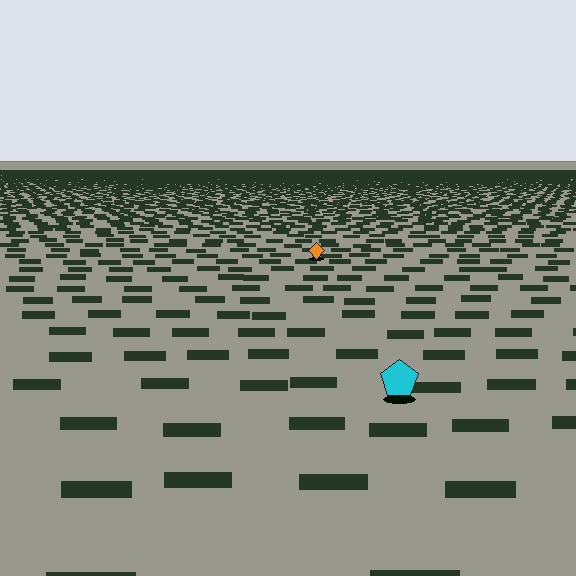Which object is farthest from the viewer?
The orange diamond is farthest from the viewer. It appears smaller and the ground texture around it is denser.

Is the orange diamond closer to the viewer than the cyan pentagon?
No. The cyan pentagon is closer — you can tell from the texture gradient: the ground texture is coarser near it.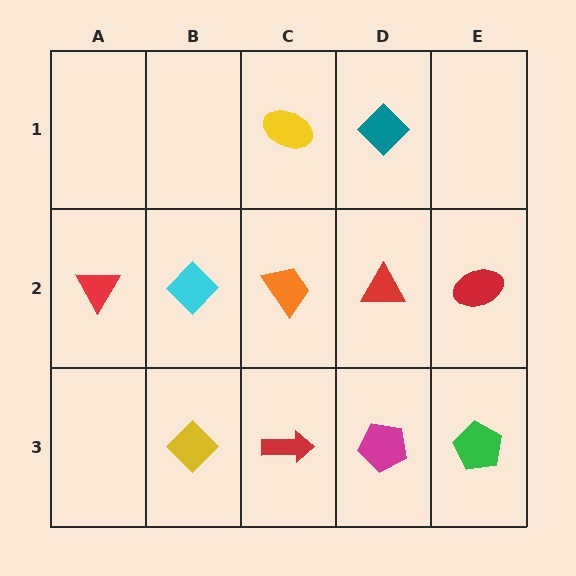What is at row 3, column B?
A yellow diamond.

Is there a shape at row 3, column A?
No, that cell is empty.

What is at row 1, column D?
A teal diamond.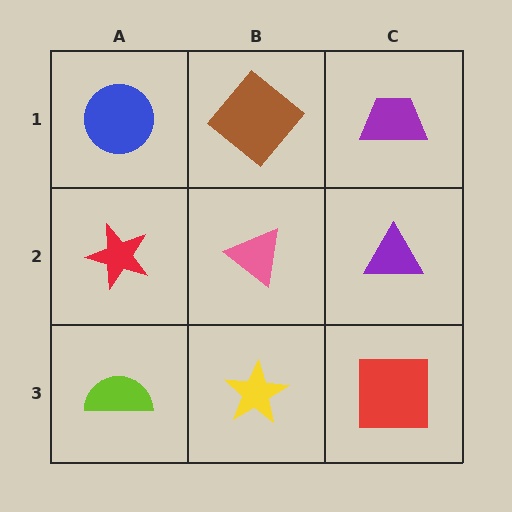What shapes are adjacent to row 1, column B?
A pink triangle (row 2, column B), a blue circle (row 1, column A), a purple trapezoid (row 1, column C).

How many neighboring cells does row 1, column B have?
3.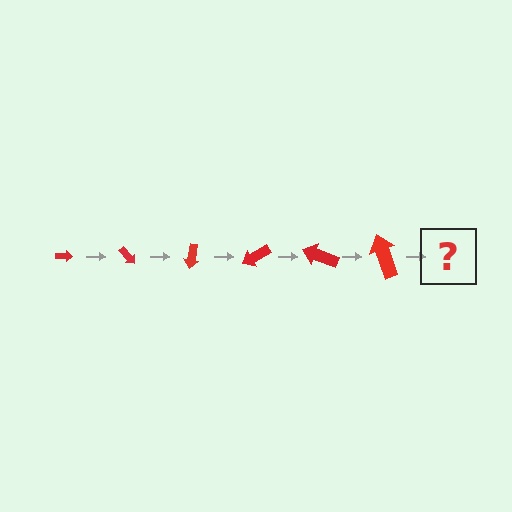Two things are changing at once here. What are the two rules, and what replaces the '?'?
The two rules are that the arrow grows larger each step and it rotates 50 degrees each step. The '?' should be an arrow, larger than the previous one and rotated 300 degrees from the start.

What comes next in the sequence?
The next element should be an arrow, larger than the previous one and rotated 300 degrees from the start.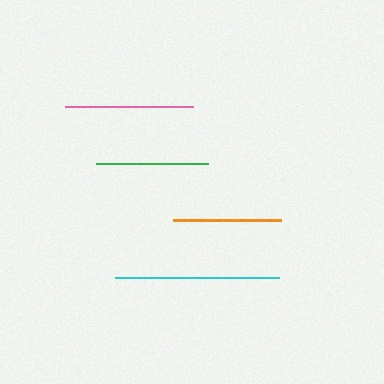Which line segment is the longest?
The cyan line is the longest at approximately 164 pixels.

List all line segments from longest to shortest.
From longest to shortest: cyan, pink, green, orange.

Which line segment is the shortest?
The orange line is the shortest at approximately 107 pixels.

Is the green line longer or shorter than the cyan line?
The cyan line is longer than the green line.